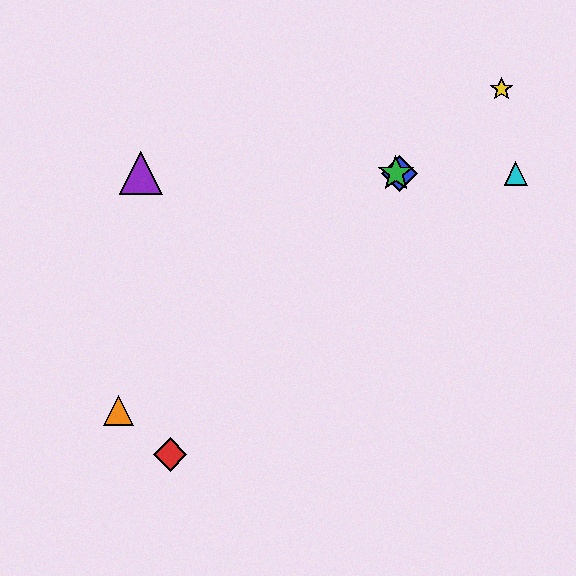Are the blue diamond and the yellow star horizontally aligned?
No, the blue diamond is at y≈173 and the yellow star is at y≈89.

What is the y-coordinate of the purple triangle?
The purple triangle is at y≈173.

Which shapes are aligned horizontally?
The blue diamond, the green star, the purple triangle, the cyan triangle are aligned horizontally.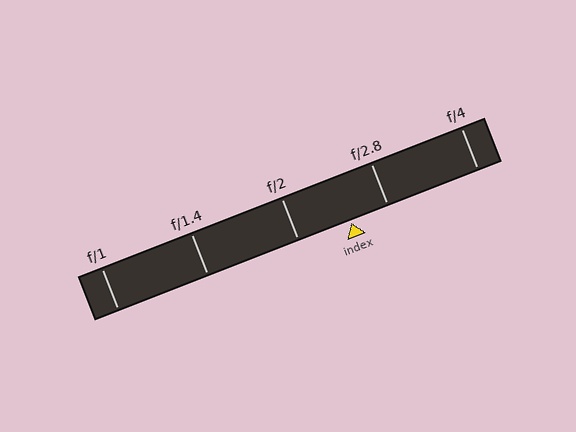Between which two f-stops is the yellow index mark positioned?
The index mark is between f/2 and f/2.8.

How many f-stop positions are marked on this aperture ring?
There are 5 f-stop positions marked.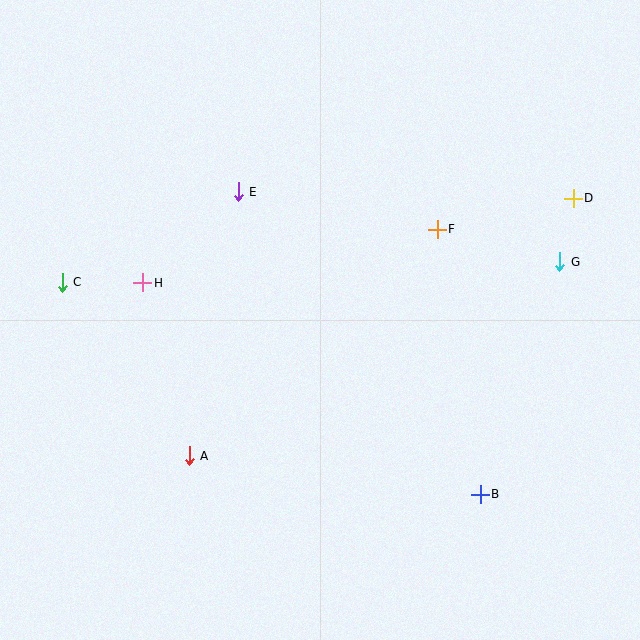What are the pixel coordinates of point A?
Point A is at (189, 456).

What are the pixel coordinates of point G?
Point G is at (560, 262).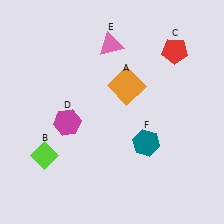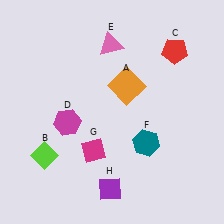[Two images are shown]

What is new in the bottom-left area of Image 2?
A purple diamond (H) was added in the bottom-left area of Image 2.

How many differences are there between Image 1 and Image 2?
There are 2 differences between the two images.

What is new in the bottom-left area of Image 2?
A magenta diamond (G) was added in the bottom-left area of Image 2.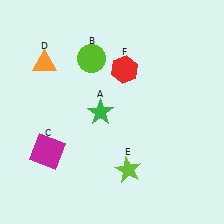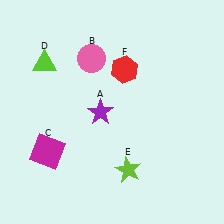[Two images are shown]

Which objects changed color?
A changed from green to purple. B changed from lime to pink. D changed from orange to lime.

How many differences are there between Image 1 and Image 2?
There are 3 differences between the two images.